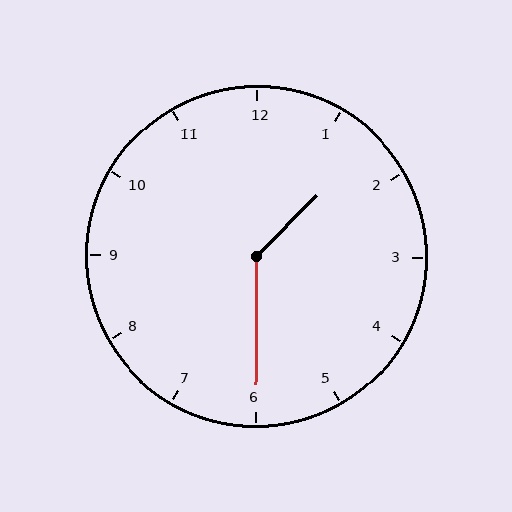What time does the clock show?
1:30.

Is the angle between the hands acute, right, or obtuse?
It is obtuse.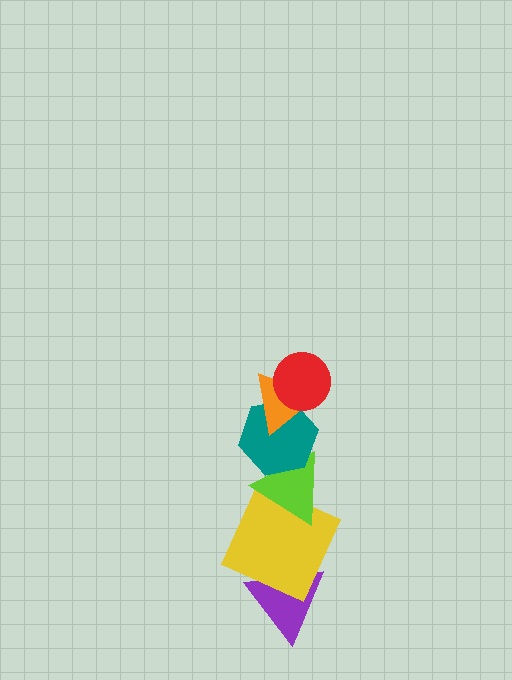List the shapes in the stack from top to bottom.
From top to bottom: the red circle, the orange triangle, the teal hexagon, the lime triangle, the yellow square, the purple triangle.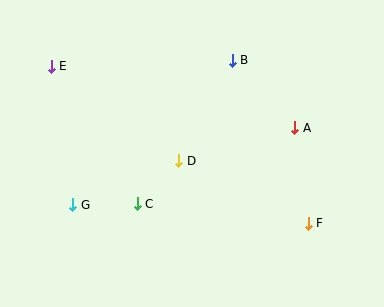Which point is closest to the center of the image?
Point D at (178, 161) is closest to the center.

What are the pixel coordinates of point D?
Point D is at (178, 161).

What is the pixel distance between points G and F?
The distance between G and F is 236 pixels.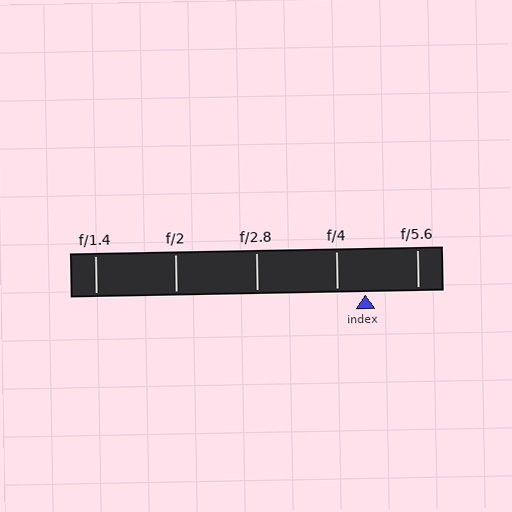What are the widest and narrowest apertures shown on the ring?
The widest aperture shown is f/1.4 and the narrowest is f/5.6.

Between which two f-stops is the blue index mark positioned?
The index mark is between f/4 and f/5.6.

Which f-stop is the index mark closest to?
The index mark is closest to f/4.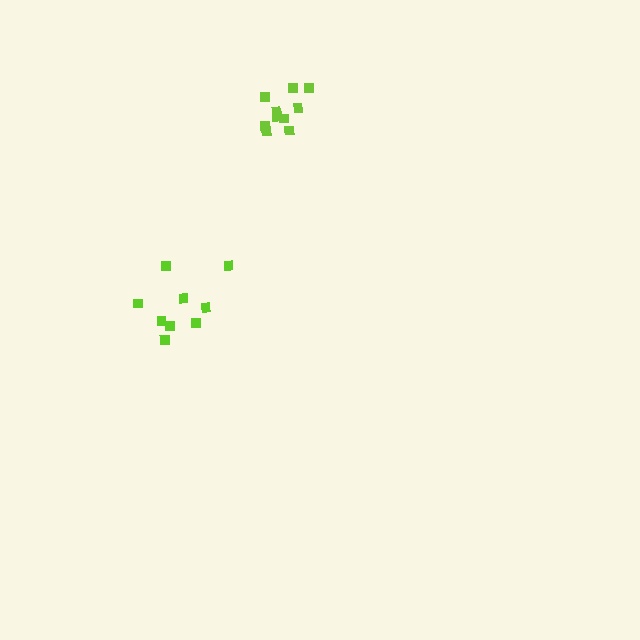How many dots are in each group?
Group 1: 9 dots, Group 2: 10 dots (19 total).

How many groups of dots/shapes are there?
There are 2 groups.